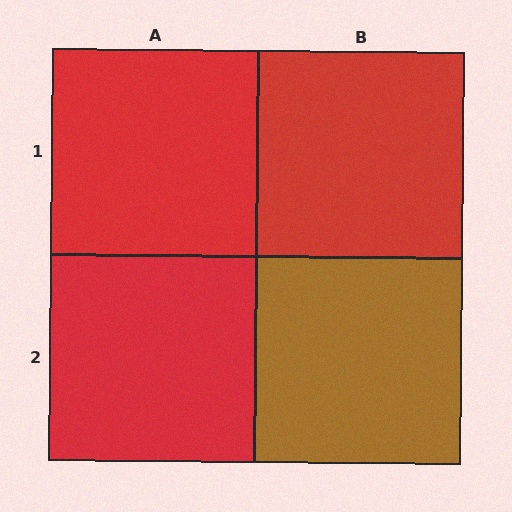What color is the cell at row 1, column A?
Red.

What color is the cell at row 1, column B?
Red.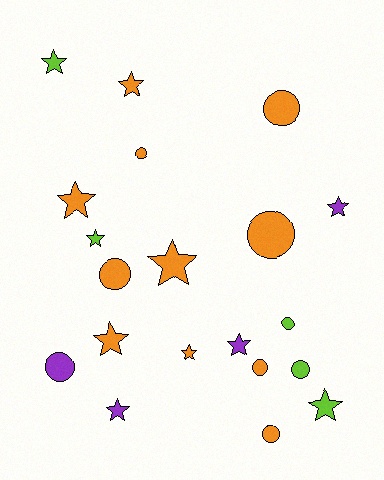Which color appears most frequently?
Orange, with 11 objects.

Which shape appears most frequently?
Star, with 11 objects.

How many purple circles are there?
There is 1 purple circle.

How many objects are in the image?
There are 20 objects.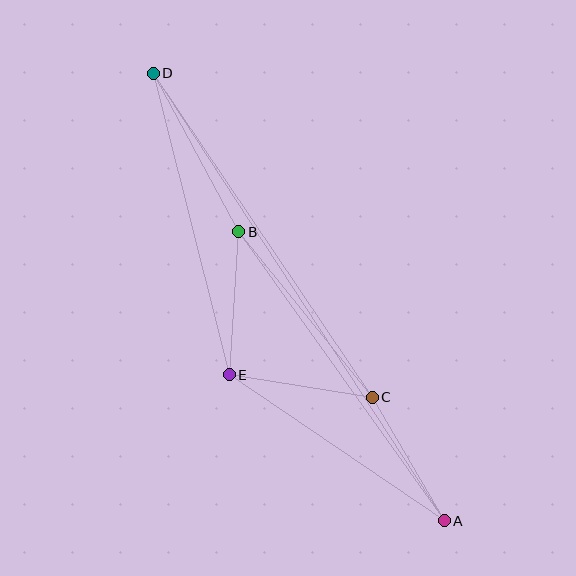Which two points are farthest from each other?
Points A and D are farthest from each other.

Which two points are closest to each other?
Points B and E are closest to each other.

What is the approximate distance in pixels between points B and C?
The distance between B and C is approximately 213 pixels.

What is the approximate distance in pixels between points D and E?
The distance between D and E is approximately 311 pixels.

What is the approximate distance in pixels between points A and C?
The distance between A and C is approximately 143 pixels.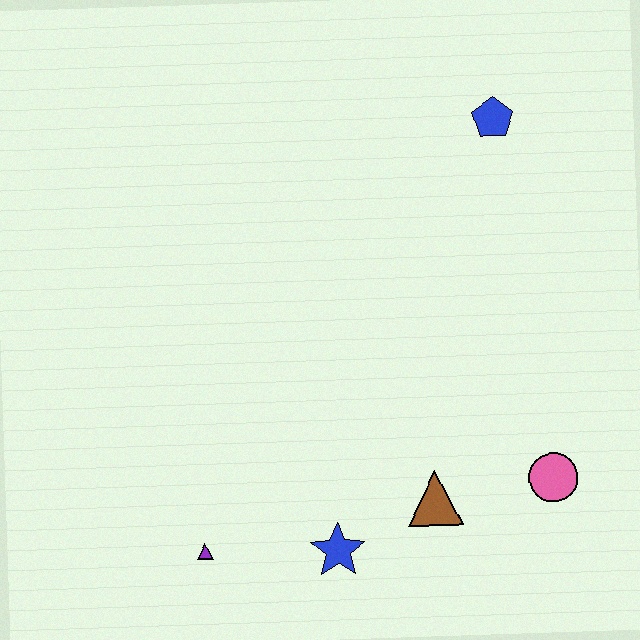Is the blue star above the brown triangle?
No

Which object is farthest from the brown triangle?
The blue pentagon is farthest from the brown triangle.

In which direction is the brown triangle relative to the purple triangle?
The brown triangle is to the right of the purple triangle.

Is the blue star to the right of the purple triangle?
Yes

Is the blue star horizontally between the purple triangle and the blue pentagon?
Yes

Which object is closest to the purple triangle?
The blue star is closest to the purple triangle.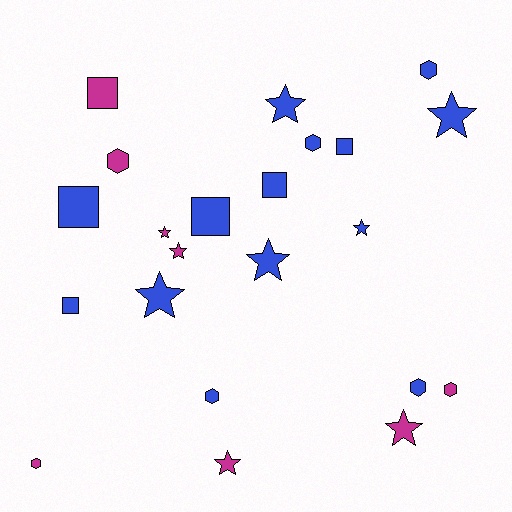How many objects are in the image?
There are 22 objects.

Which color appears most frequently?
Blue, with 14 objects.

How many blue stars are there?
There are 5 blue stars.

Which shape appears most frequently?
Star, with 9 objects.